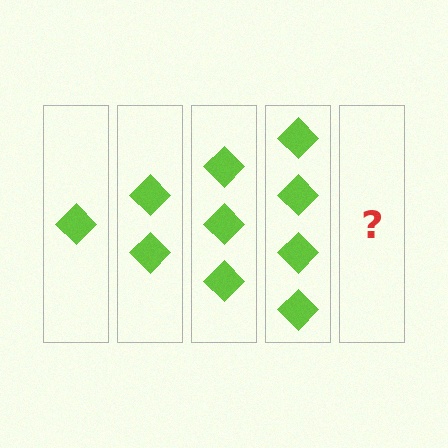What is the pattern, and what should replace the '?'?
The pattern is that each step adds one more diamond. The '?' should be 5 diamonds.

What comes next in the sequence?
The next element should be 5 diamonds.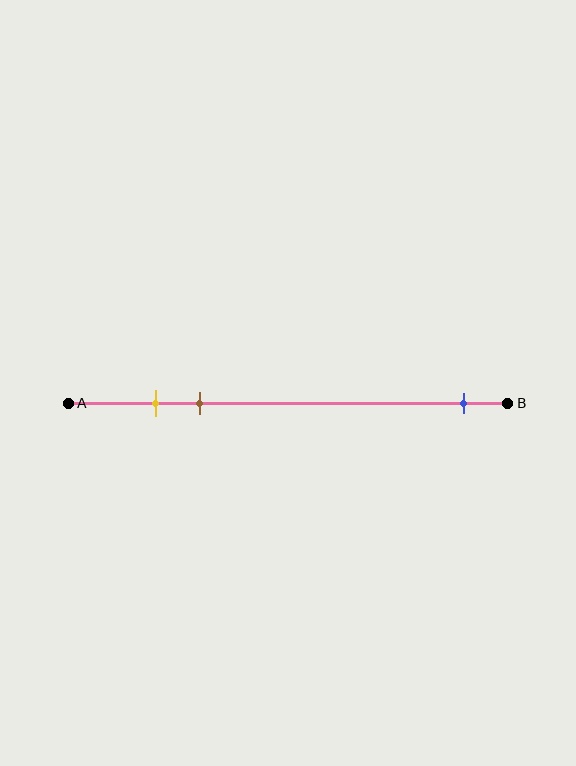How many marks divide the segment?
There are 3 marks dividing the segment.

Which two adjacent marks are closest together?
The yellow and brown marks are the closest adjacent pair.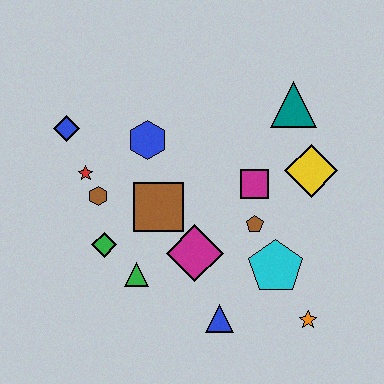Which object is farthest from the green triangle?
The teal triangle is farthest from the green triangle.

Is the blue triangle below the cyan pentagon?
Yes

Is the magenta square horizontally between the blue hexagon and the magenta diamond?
No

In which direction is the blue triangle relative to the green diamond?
The blue triangle is to the right of the green diamond.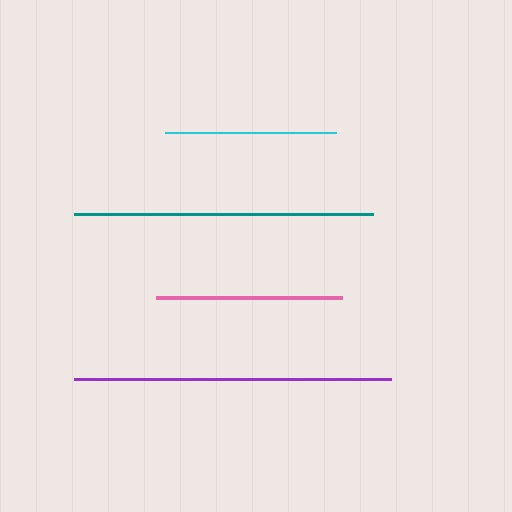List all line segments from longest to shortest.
From longest to shortest: purple, teal, pink, cyan.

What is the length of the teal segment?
The teal segment is approximately 299 pixels long.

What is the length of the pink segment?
The pink segment is approximately 186 pixels long.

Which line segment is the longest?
The purple line is the longest at approximately 317 pixels.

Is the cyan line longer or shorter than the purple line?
The purple line is longer than the cyan line.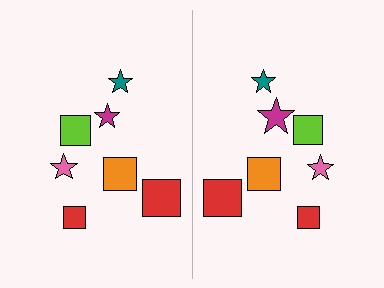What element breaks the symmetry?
The magenta star on the right side has a different size than its mirror counterpart.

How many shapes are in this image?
There are 14 shapes in this image.